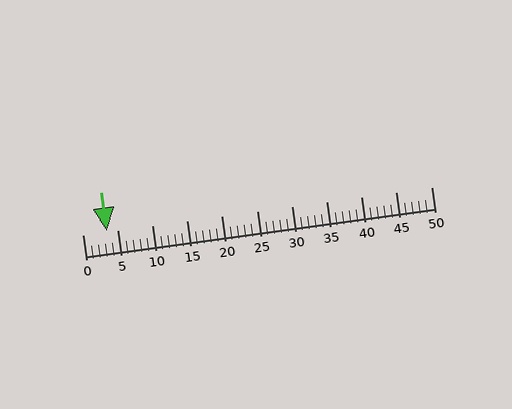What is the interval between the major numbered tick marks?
The major tick marks are spaced 5 units apart.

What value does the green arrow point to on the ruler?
The green arrow points to approximately 4.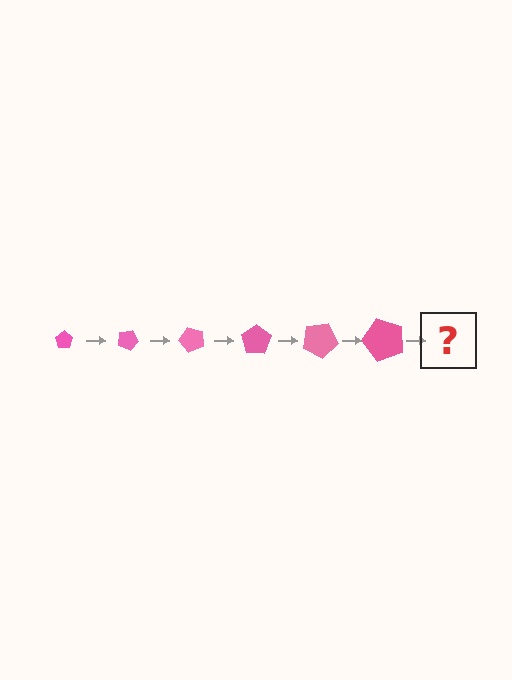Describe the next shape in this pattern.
It should be a pentagon, larger than the previous one and rotated 150 degrees from the start.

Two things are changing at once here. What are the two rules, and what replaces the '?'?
The two rules are that the pentagon grows larger each step and it rotates 25 degrees each step. The '?' should be a pentagon, larger than the previous one and rotated 150 degrees from the start.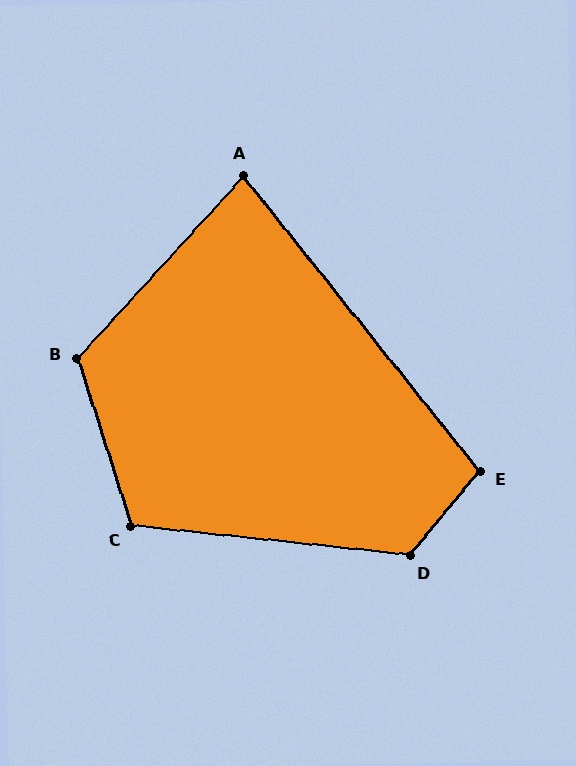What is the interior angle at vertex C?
Approximately 114 degrees (obtuse).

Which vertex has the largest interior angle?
D, at approximately 123 degrees.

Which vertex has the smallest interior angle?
A, at approximately 81 degrees.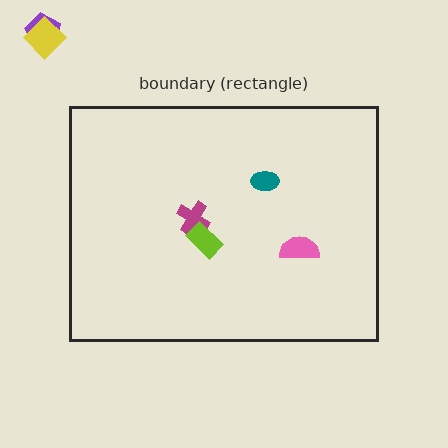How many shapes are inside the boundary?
4 inside, 2 outside.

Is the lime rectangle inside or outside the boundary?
Inside.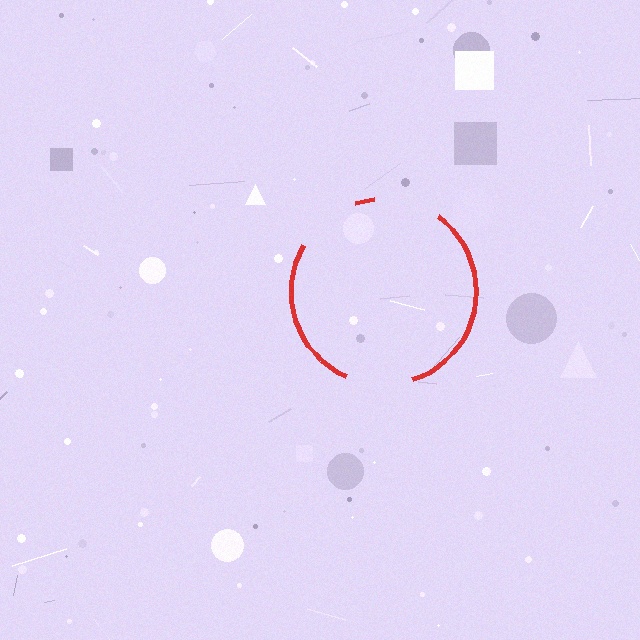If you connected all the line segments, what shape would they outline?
They would outline a circle.